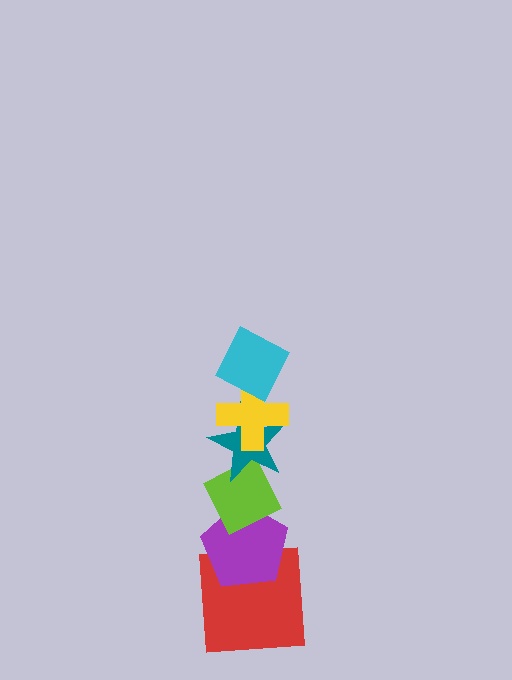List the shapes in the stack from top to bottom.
From top to bottom: the cyan diamond, the yellow cross, the teal star, the lime diamond, the purple pentagon, the red square.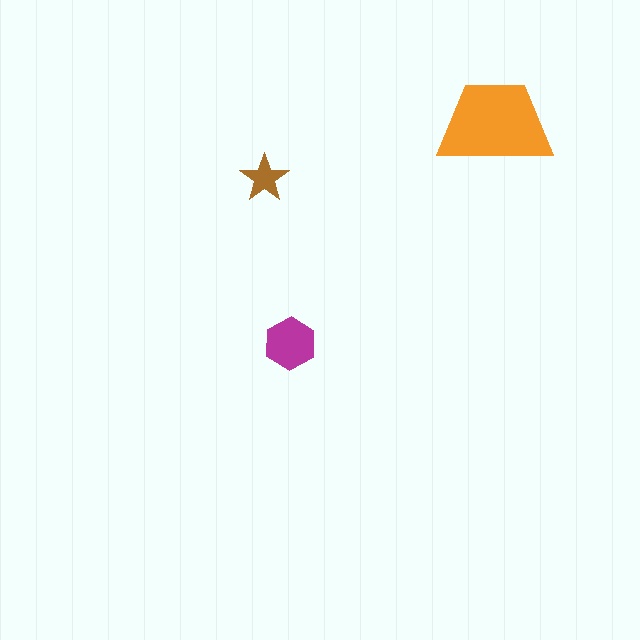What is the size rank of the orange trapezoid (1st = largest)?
1st.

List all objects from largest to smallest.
The orange trapezoid, the magenta hexagon, the brown star.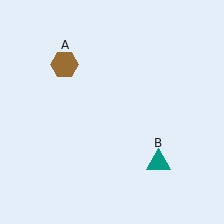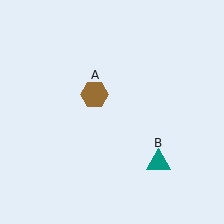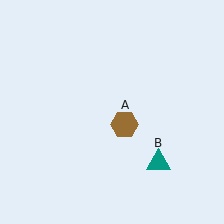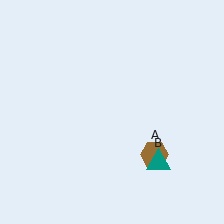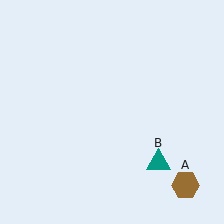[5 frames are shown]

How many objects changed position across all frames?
1 object changed position: brown hexagon (object A).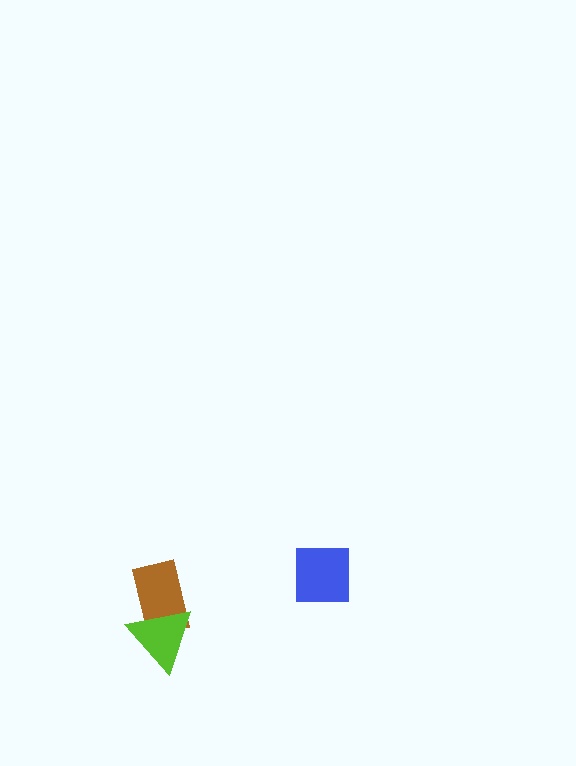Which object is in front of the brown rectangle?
The lime triangle is in front of the brown rectangle.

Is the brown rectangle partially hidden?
Yes, it is partially covered by another shape.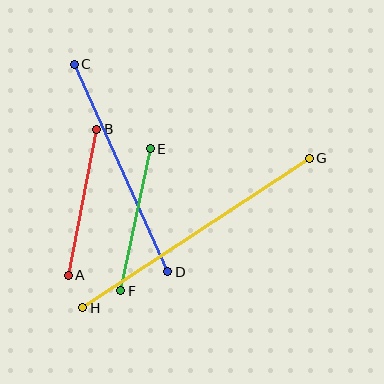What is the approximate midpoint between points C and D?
The midpoint is at approximately (121, 168) pixels.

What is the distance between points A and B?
The distance is approximately 149 pixels.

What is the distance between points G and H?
The distance is approximately 271 pixels.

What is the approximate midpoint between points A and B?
The midpoint is at approximately (82, 202) pixels.